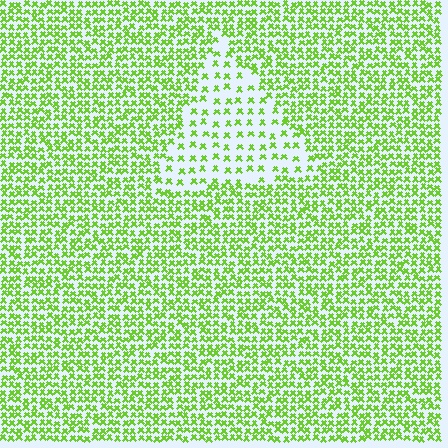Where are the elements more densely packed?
The elements are more densely packed outside the triangle boundary.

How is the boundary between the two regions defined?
The boundary is defined by a change in element density (approximately 2.3x ratio). All elements are the same color, size, and shape.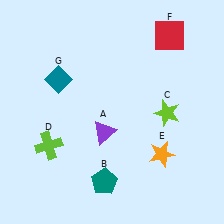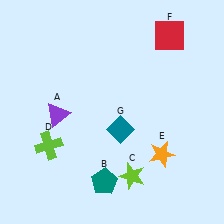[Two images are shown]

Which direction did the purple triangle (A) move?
The purple triangle (A) moved left.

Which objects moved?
The objects that moved are: the purple triangle (A), the lime star (C), the teal diamond (G).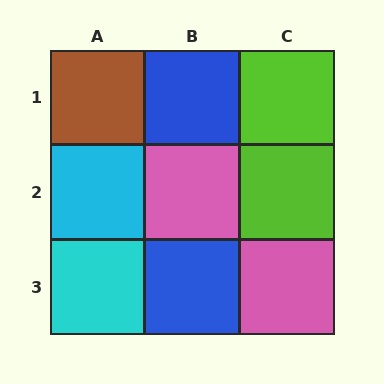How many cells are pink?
2 cells are pink.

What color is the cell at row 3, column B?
Blue.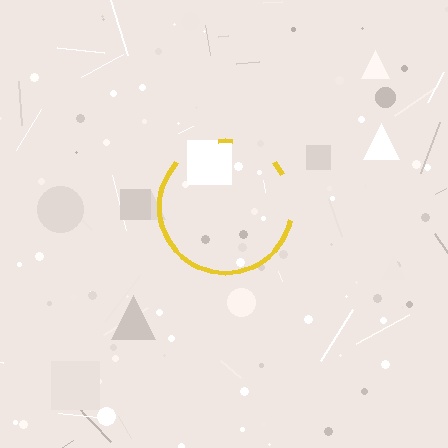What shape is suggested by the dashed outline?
The dashed outline suggests a circle.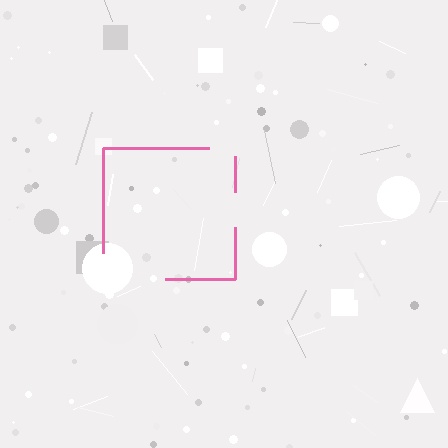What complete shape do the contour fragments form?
The contour fragments form a square.